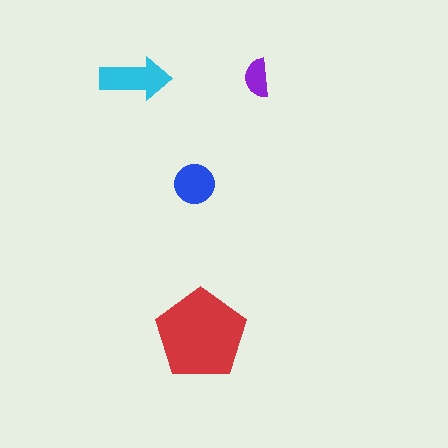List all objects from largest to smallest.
The red pentagon, the cyan arrow, the blue circle, the purple semicircle.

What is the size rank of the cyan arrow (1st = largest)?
2nd.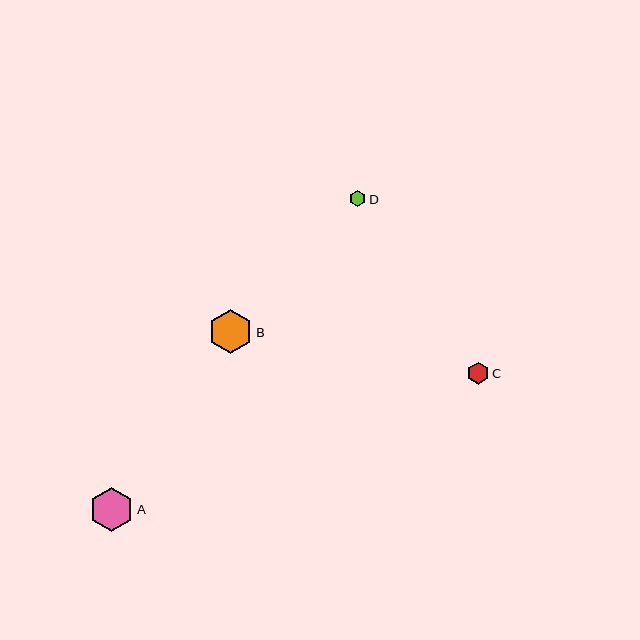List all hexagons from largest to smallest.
From largest to smallest: B, A, C, D.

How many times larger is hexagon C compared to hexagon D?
Hexagon C is approximately 1.3 times the size of hexagon D.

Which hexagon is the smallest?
Hexagon D is the smallest with a size of approximately 17 pixels.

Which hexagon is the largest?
Hexagon B is the largest with a size of approximately 44 pixels.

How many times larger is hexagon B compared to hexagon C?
Hexagon B is approximately 2.0 times the size of hexagon C.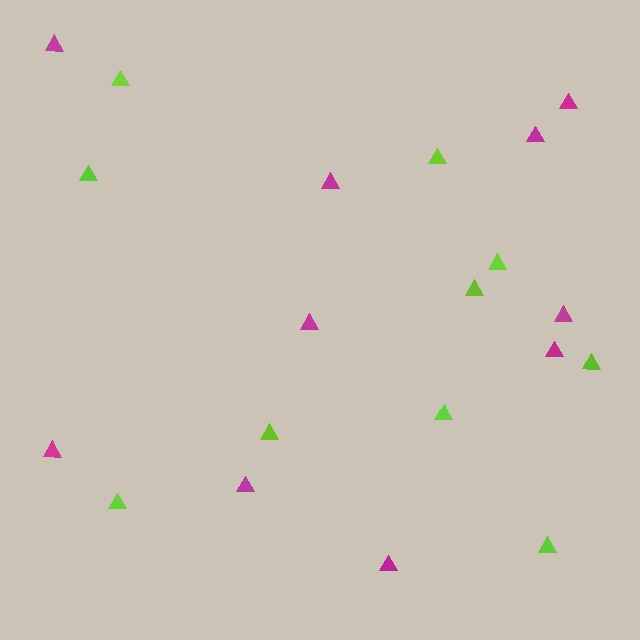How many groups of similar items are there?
There are 2 groups: one group of lime triangles (10) and one group of magenta triangles (10).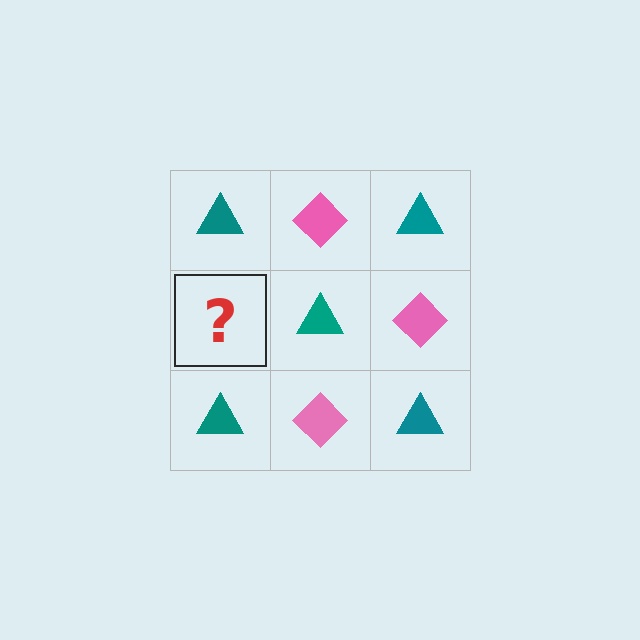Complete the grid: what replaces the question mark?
The question mark should be replaced with a pink diamond.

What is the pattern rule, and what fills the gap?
The rule is that it alternates teal triangle and pink diamond in a checkerboard pattern. The gap should be filled with a pink diamond.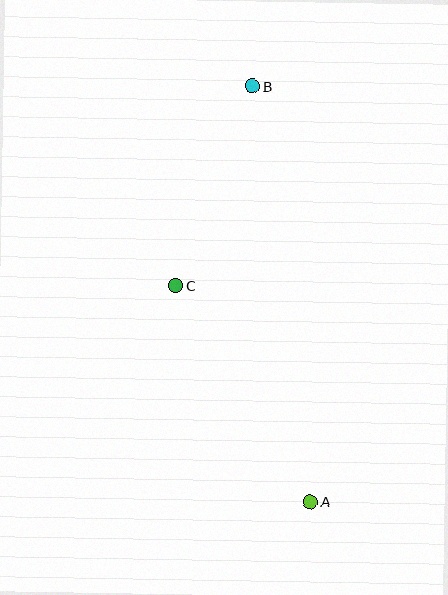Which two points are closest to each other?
Points B and C are closest to each other.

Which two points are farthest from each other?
Points A and B are farthest from each other.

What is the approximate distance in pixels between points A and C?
The distance between A and C is approximately 254 pixels.